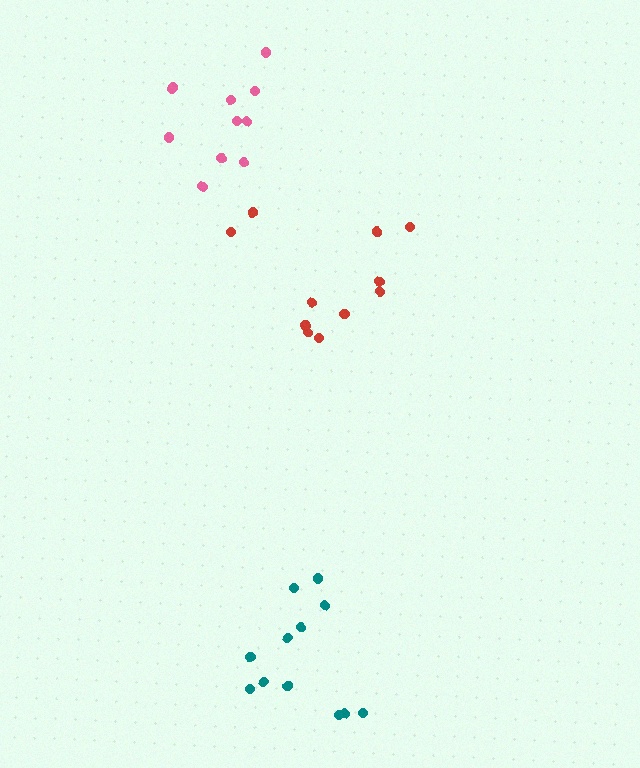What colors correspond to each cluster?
The clusters are colored: red, teal, pink.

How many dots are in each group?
Group 1: 11 dots, Group 2: 12 dots, Group 3: 11 dots (34 total).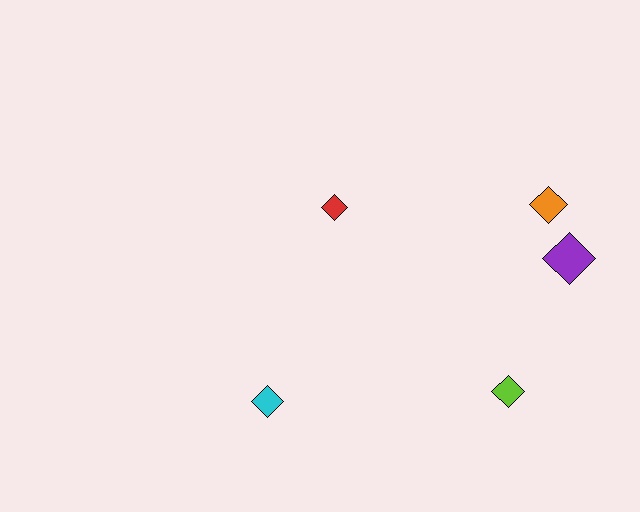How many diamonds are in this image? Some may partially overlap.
There are 5 diamonds.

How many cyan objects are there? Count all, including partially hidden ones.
There is 1 cyan object.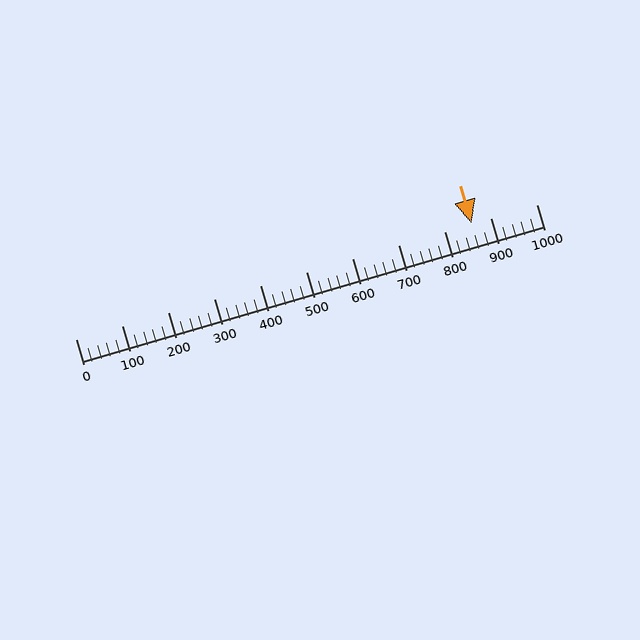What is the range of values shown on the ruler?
The ruler shows values from 0 to 1000.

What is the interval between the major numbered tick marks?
The major tick marks are spaced 100 units apart.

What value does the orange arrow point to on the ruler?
The orange arrow points to approximately 860.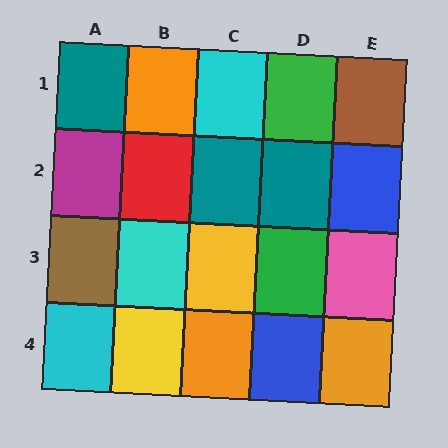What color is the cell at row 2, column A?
Magenta.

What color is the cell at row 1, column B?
Orange.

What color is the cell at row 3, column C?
Yellow.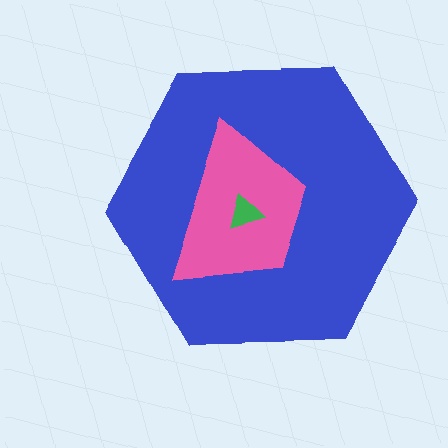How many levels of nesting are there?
3.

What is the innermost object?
The green triangle.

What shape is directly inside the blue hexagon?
The pink trapezoid.